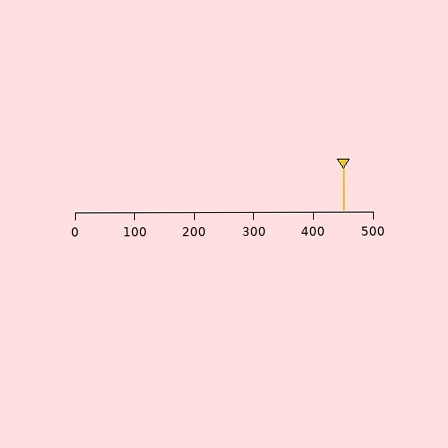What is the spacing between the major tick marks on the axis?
The major ticks are spaced 100 apart.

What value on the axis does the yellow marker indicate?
The marker indicates approximately 450.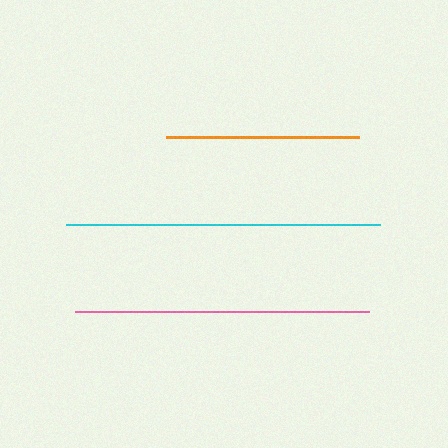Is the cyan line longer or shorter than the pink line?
The cyan line is longer than the pink line.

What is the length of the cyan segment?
The cyan segment is approximately 314 pixels long.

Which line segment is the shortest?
The orange line is the shortest at approximately 192 pixels.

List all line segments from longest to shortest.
From longest to shortest: cyan, pink, orange.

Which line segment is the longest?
The cyan line is the longest at approximately 314 pixels.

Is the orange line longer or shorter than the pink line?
The pink line is longer than the orange line.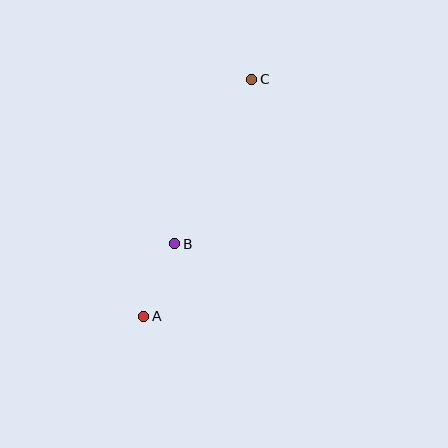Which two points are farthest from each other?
Points A and C are farthest from each other.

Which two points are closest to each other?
Points A and B are closest to each other.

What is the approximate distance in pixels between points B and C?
The distance between B and C is approximately 181 pixels.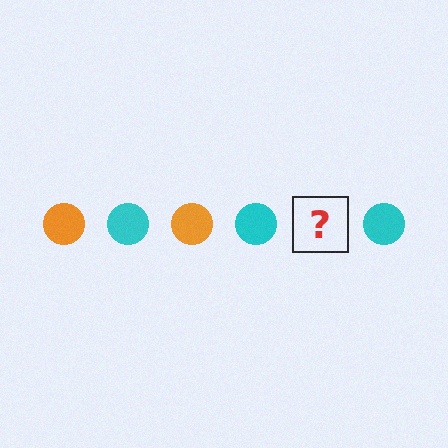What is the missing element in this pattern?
The missing element is an orange circle.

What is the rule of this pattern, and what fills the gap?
The rule is that the pattern cycles through orange, cyan circles. The gap should be filled with an orange circle.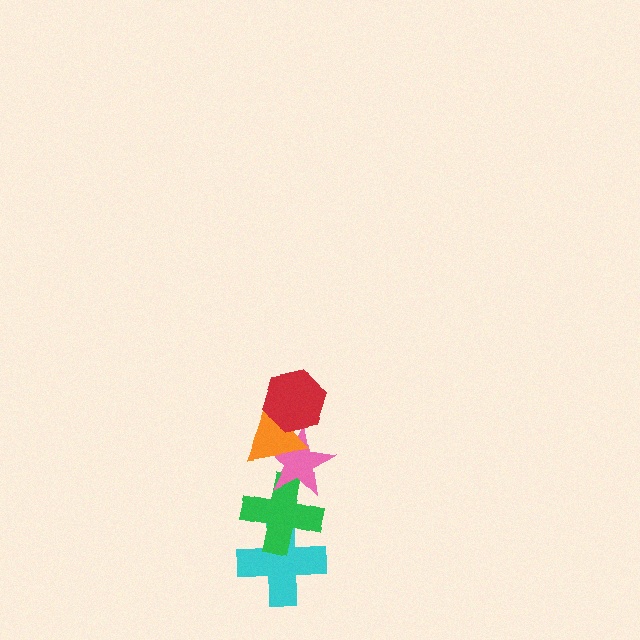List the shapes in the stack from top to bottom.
From top to bottom: the red hexagon, the orange triangle, the pink star, the green cross, the cyan cross.